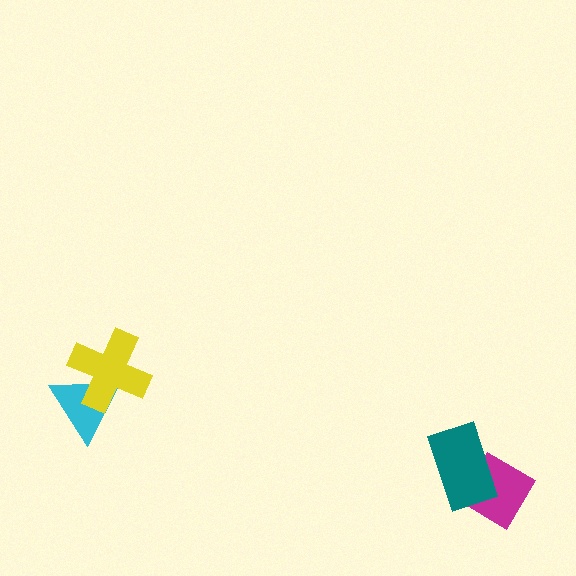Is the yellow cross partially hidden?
No, no other shape covers it.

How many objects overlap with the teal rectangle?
1 object overlaps with the teal rectangle.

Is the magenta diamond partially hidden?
Yes, it is partially covered by another shape.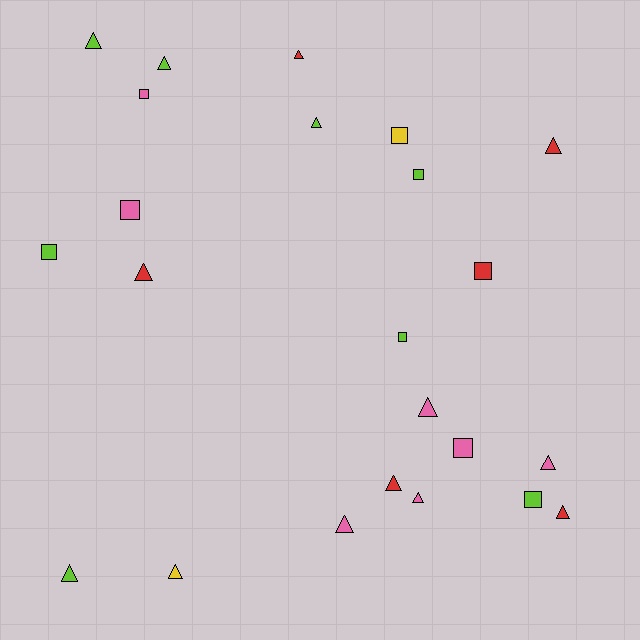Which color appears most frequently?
Lime, with 8 objects.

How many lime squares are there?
There are 4 lime squares.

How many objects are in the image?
There are 23 objects.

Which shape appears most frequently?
Triangle, with 14 objects.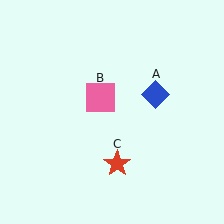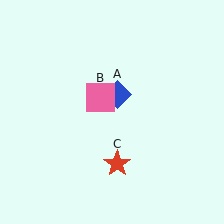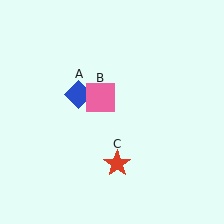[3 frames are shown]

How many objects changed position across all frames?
1 object changed position: blue diamond (object A).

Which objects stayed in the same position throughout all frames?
Pink square (object B) and red star (object C) remained stationary.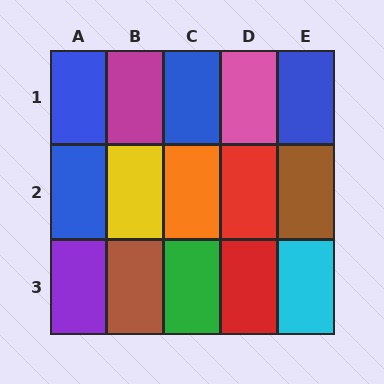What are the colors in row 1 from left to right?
Blue, magenta, blue, pink, blue.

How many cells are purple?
1 cell is purple.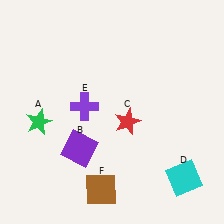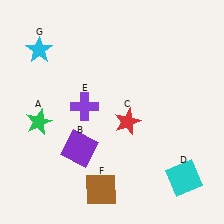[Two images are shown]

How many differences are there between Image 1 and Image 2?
There is 1 difference between the two images.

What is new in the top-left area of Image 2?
A cyan star (G) was added in the top-left area of Image 2.